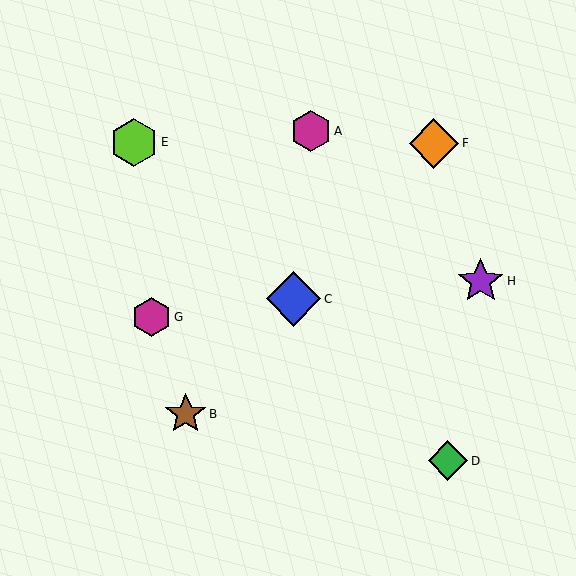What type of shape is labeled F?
Shape F is an orange diamond.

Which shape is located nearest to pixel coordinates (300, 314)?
The blue diamond (labeled C) at (294, 299) is nearest to that location.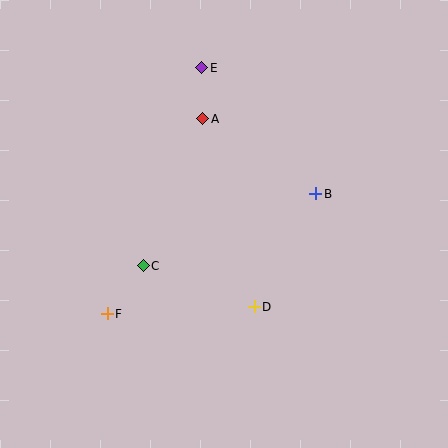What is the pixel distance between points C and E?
The distance between C and E is 207 pixels.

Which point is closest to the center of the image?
Point D at (254, 307) is closest to the center.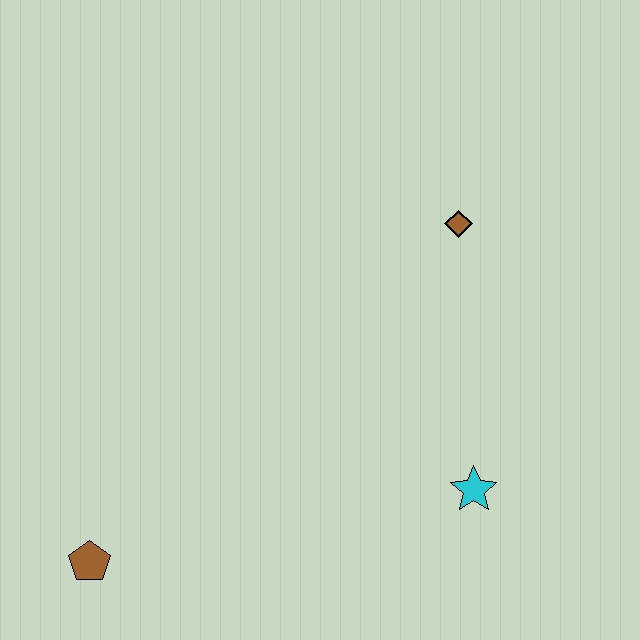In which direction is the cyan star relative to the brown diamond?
The cyan star is below the brown diamond.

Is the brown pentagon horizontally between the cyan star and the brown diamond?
No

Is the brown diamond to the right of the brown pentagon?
Yes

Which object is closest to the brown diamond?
The cyan star is closest to the brown diamond.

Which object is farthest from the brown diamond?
The brown pentagon is farthest from the brown diamond.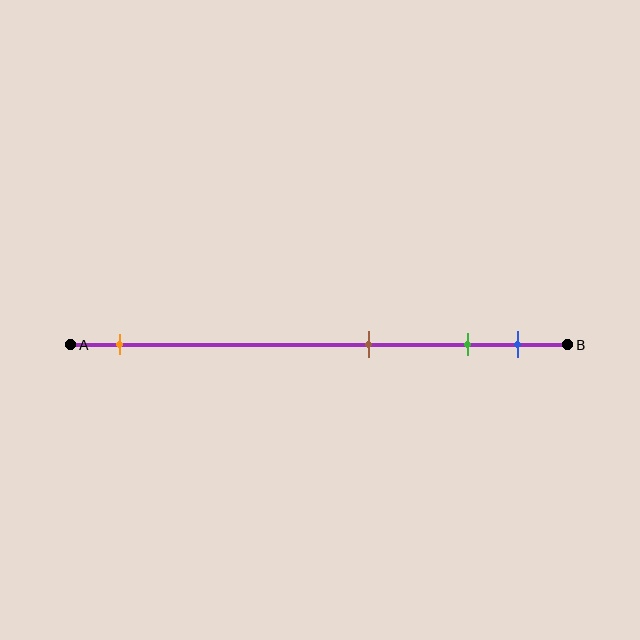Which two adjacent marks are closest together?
The green and blue marks are the closest adjacent pair.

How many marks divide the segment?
There are 4 marks dividing the segment.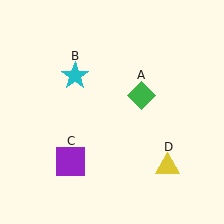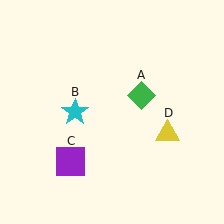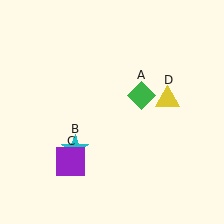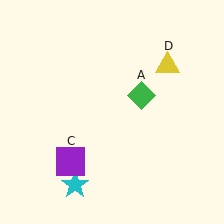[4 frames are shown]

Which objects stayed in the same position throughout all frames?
Green diamond (object A) and purple square (object C) remained stationary.